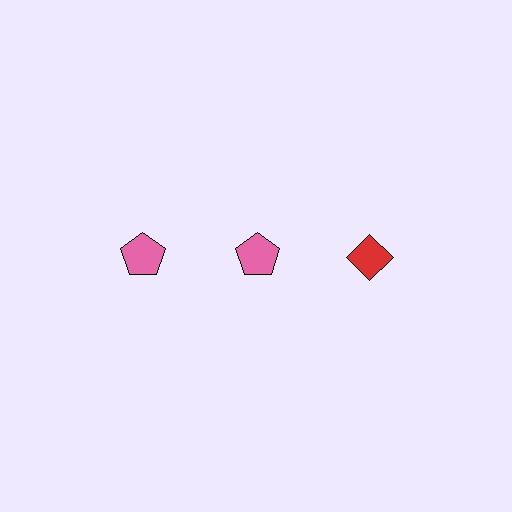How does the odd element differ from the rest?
It differs in both color (red instead of pink) and shape (diamond instead of pentagon).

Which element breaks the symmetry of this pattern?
The red diamond in the top row, center column breaks the symmetry. All other shapes are pink pentagons.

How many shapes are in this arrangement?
There are 3 shapes arranged in a grid pattern.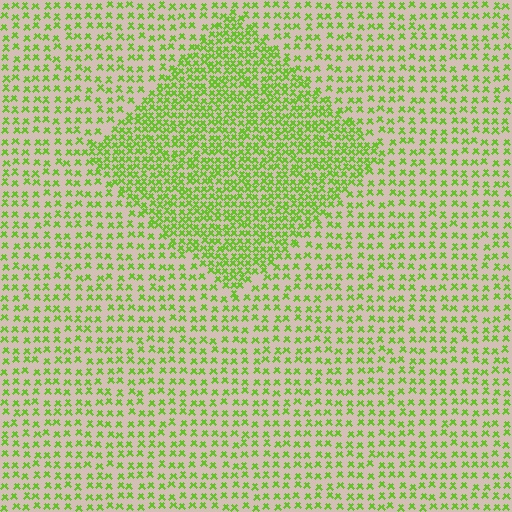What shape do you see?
I see a diamond.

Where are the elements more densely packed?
The elements are more densely packed inside the diamond boundary.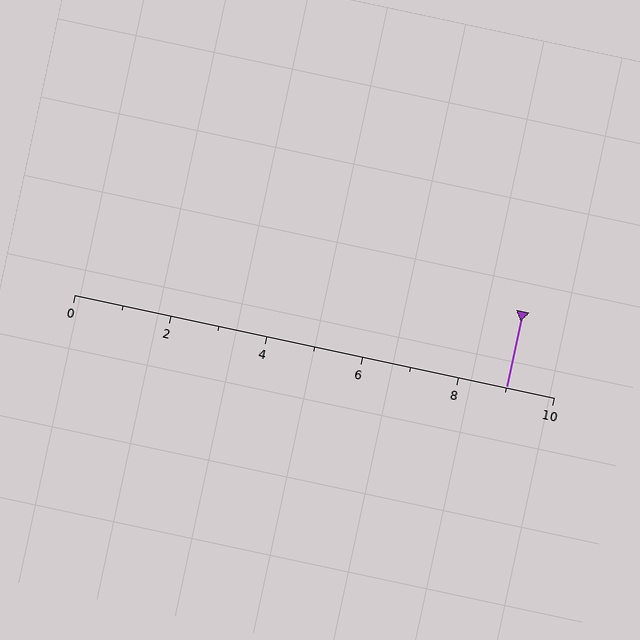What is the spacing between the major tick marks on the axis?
The major ticks are spaced 2 apart.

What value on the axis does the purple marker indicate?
The marker indicates approximately 9.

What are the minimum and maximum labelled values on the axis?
The axis runs from 0 to 10.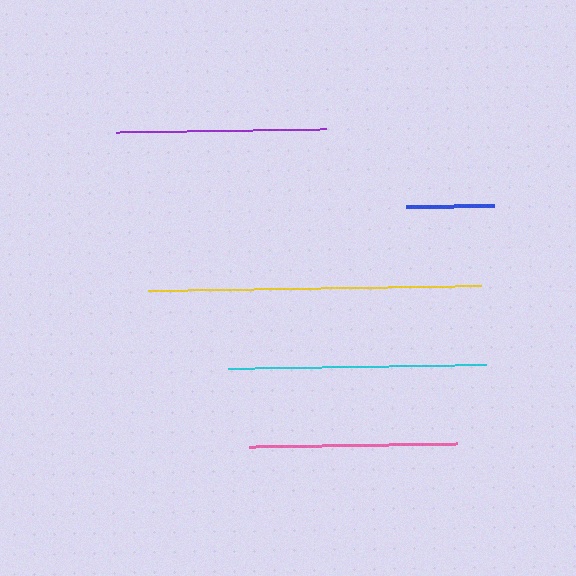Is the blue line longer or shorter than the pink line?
The pink line is longer than the blue line.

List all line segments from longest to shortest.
From longest to shortest: yellow, cyan, purple, pink, blue.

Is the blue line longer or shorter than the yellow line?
The yellow line is longer than the blue line.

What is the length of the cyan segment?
The cyan segment is approximately 258 pixels long.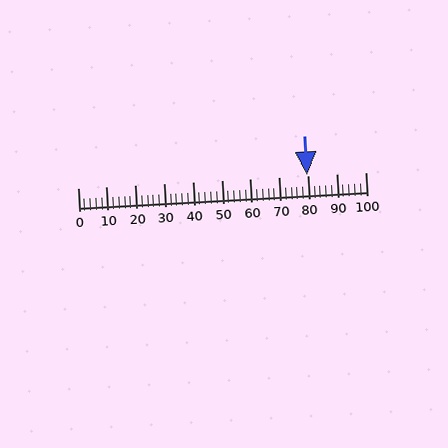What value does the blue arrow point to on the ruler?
The blue arrow points to approximately 80.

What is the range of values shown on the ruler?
The ruler shows values from 0 to 100.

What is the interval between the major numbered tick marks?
The major tick marks are spaced 10 units apart.